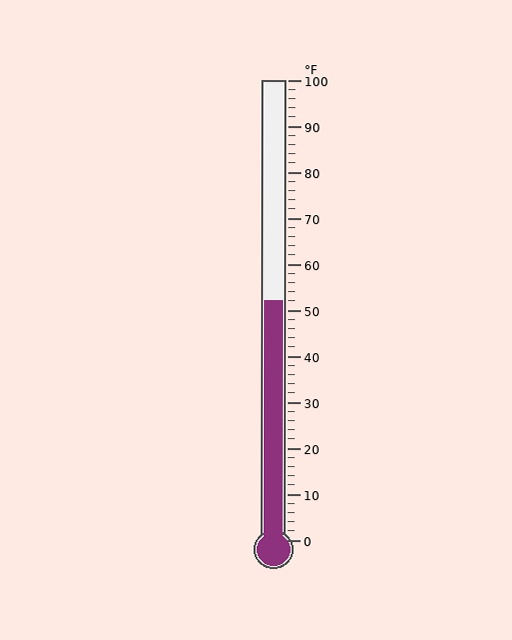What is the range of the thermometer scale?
The thermometer scale ranges from 0°F to 100°F.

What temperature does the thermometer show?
The thermometer shows approximately 52°F.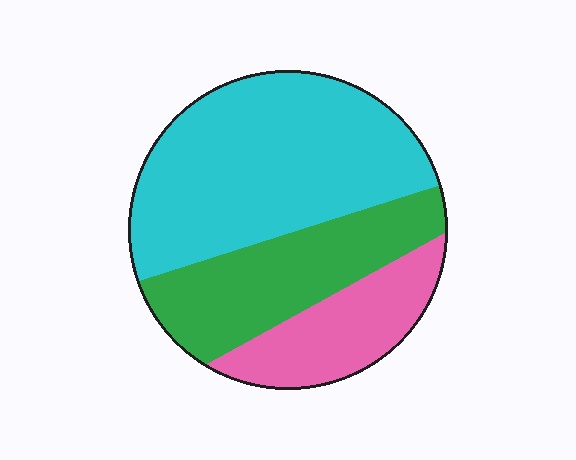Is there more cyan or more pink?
Cyan.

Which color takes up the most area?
Cyan, at roughly 50%.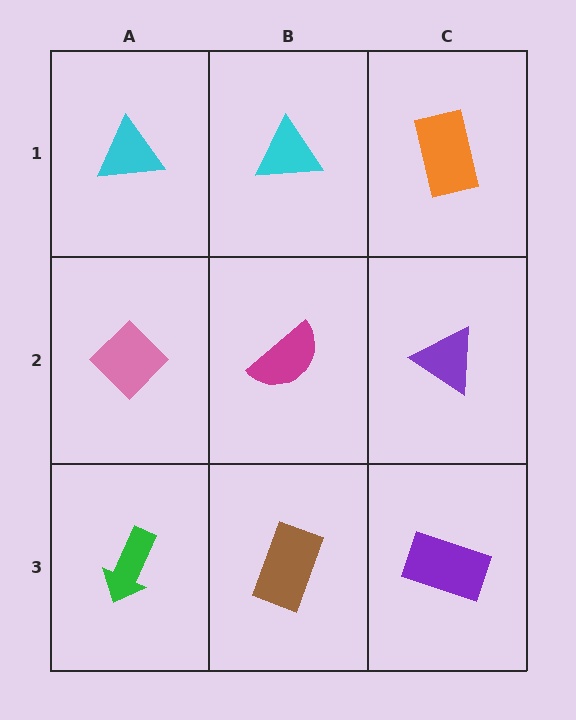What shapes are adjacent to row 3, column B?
A magenta semicircle (row 2, column B), a green arrow (row 3, column A), a purple rectangle (row 3, column C).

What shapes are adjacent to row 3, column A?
A pink diamond (row 2, column A), a brown rectangle (row 3, column B).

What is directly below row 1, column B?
A magenta semicircle.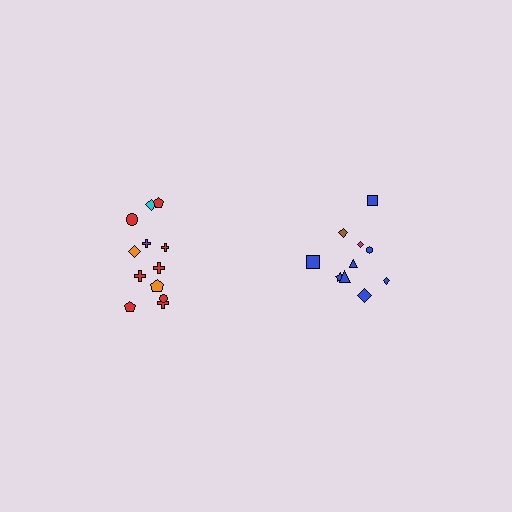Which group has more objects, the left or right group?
The left group.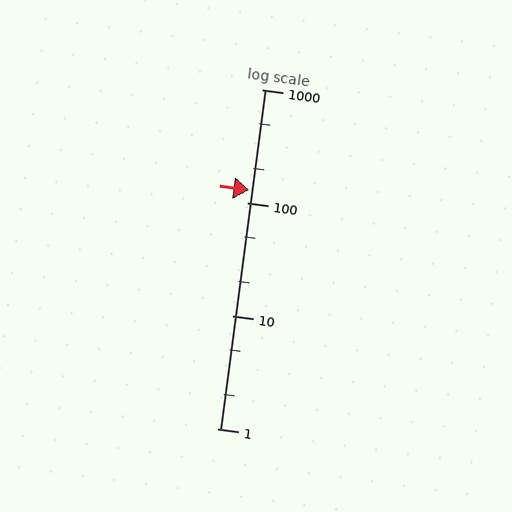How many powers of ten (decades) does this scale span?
The scale spans 3 decades, from 1 to 1000.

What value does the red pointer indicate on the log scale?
The pointer indicates approximately 130.